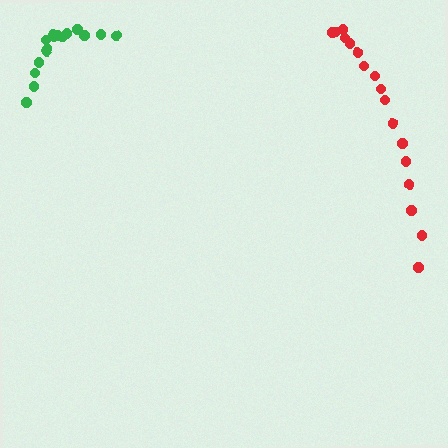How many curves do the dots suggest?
There are 2 distinct paths.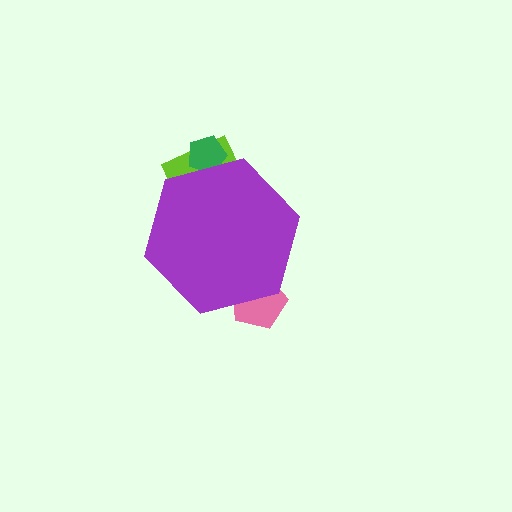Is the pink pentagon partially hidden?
Yes, the pink pentagon is partially hidden behind the purple hexagon.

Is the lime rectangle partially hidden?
Yes, the lime rectangle is partially hidden behind the purple hexagon.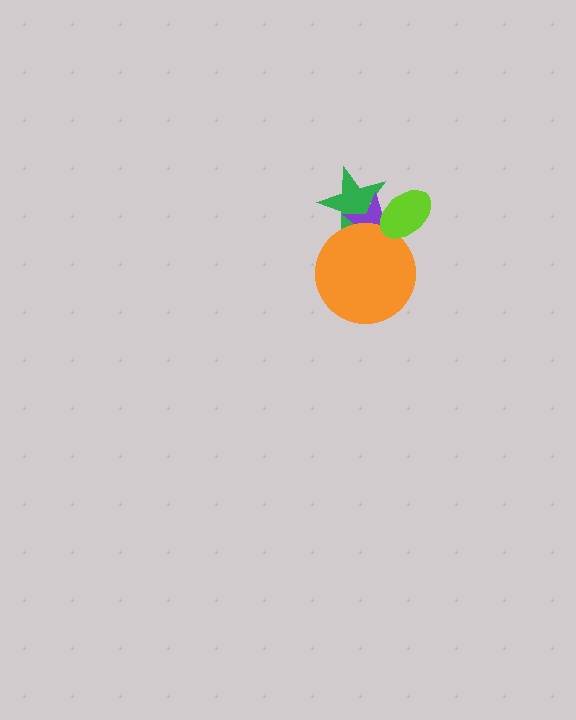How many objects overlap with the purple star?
3 objects overlap with the purple star.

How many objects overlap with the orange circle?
2 objects overlap with the orange circle.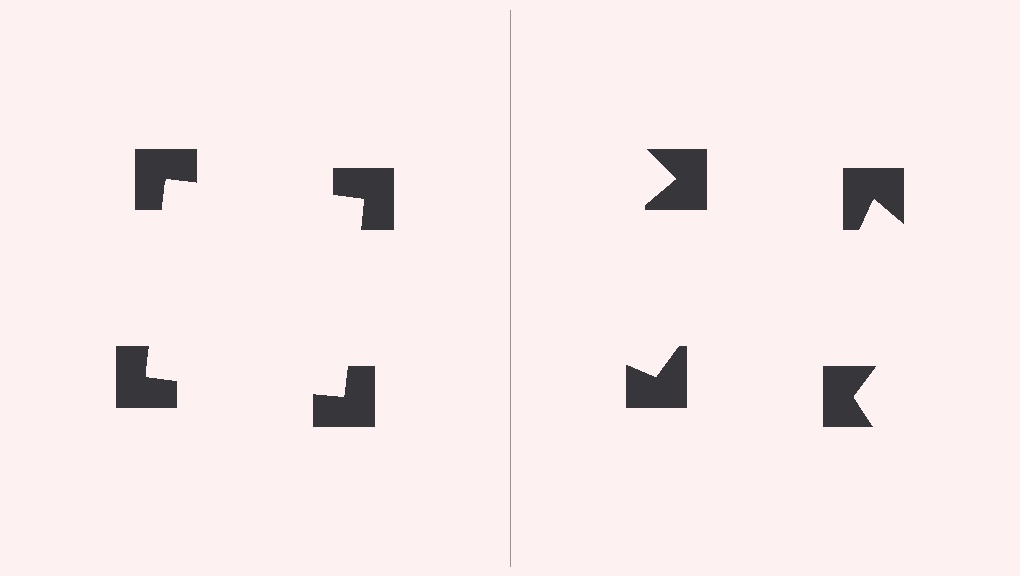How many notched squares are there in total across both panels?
8 — 4 on each side.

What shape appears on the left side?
An illusory square.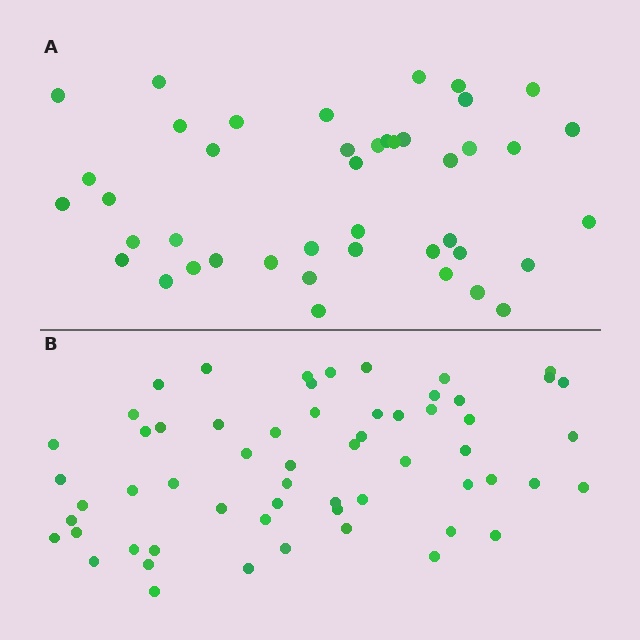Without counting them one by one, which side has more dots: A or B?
Region B (the bottom region) has more dots.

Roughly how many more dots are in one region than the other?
Region B has approximately 15 more dots than region A.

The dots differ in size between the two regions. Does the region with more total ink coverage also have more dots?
No. Region A has more total ink coverage because its dots are larger, but region B actually contains more individual dots. Total area can be misleading — the number of items is what matters here.